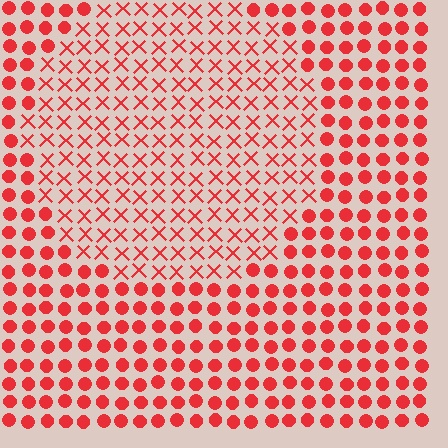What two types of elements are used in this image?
The image uses X marks inside the circle region and circles outside it.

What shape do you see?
I see a circle.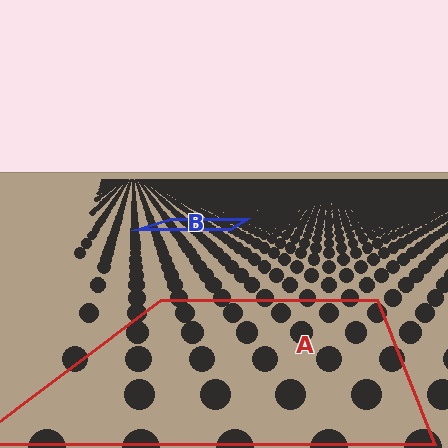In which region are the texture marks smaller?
The texture marks are smaller in region B, because it is farther away.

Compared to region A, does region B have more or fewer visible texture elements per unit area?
Region B has more texture elements per unit area — they are packed more densely because it is farther away.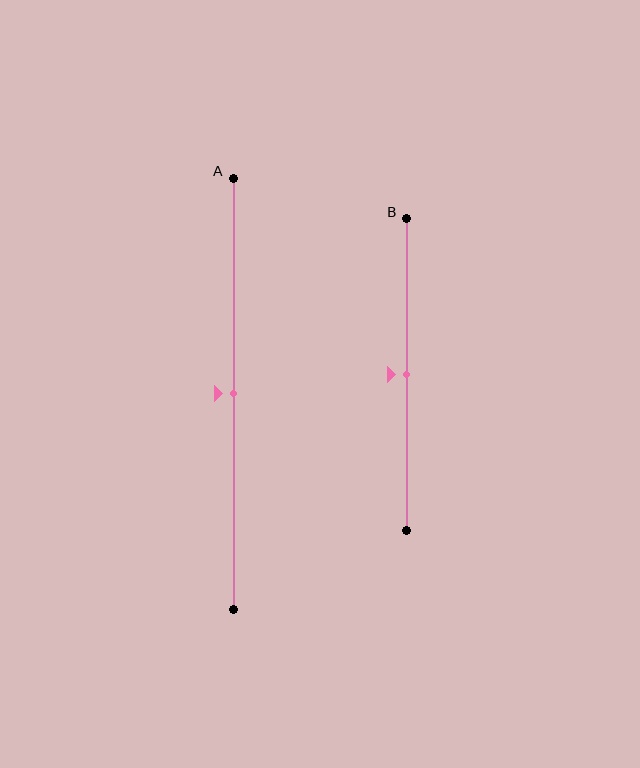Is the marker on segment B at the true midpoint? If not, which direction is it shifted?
Yes, the marker on segment B is at the true midpoint.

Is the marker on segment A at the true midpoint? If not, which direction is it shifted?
Yes, the marker on segment A is at the true midpoint.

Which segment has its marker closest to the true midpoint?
Segment A has its marker closest to the true midpoint.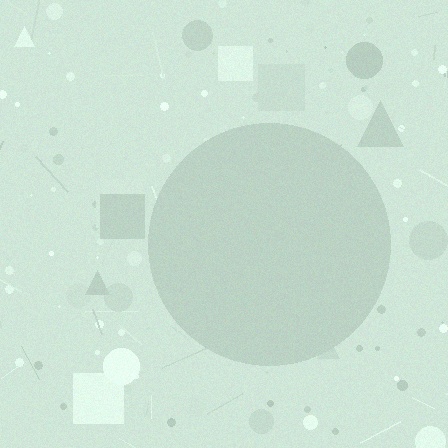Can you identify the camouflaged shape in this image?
The camouflaged shape is a circle.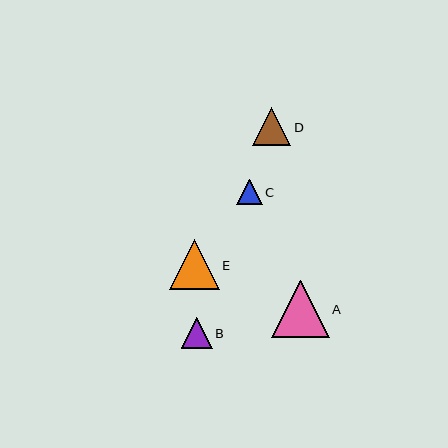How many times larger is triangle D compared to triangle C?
Triangle D is approximately 1.5 times the size of triangle C.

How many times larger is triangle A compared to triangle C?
Triangle A is approximately 2.3 times the size of triangle C.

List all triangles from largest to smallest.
From largest to smallest: A, E, D, B, C.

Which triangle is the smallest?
Triangle C is the smallest with a size of approximately 25 pixels.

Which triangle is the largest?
Triangle A is the largest with a size of approximately 58 pixels.